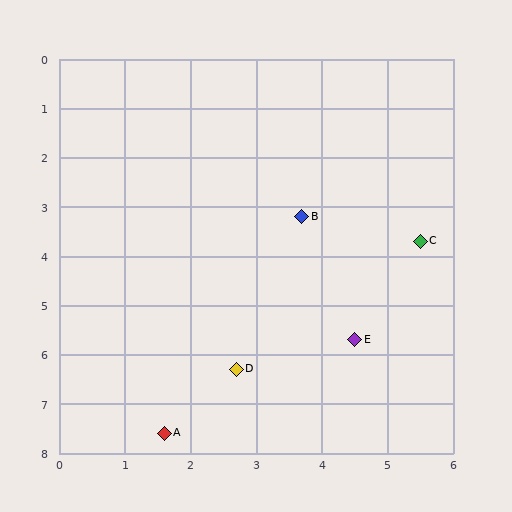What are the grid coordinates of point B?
Point B is at approximately (3.7, 3.2).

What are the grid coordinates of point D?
Point D is at approximately (2.7, 6.3).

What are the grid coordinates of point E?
Point E is at approximately (4.5, 5.7).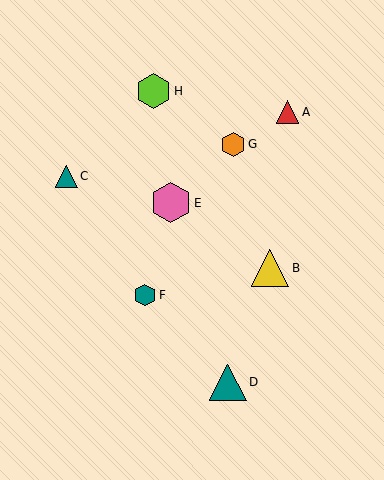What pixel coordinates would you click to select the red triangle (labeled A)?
Click at (287, 112) to select the red triangle A.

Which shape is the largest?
The pink hexagon (labeled E) is the largest.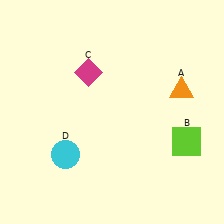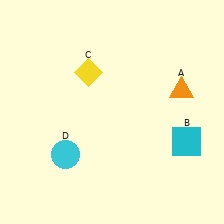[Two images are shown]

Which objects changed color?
B changed from lime to cyan. C changed from magenta to yellow.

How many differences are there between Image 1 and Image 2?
There are 2 differences between the two images.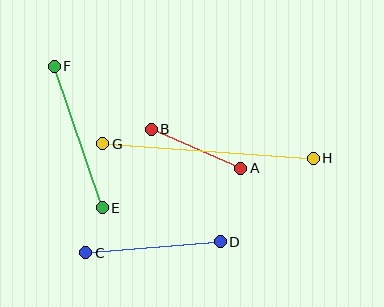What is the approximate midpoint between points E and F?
The midpoint is at approximately (78, 137) pixels.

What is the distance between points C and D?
The distance is approximately 135 pixels.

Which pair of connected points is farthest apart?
Points G and H are farthest apart.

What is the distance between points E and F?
The distance is approximately 149 pixels.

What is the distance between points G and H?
The distance is approximately 211 pixels.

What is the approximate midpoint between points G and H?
The midpoint is at approximately (208, 151) pixels.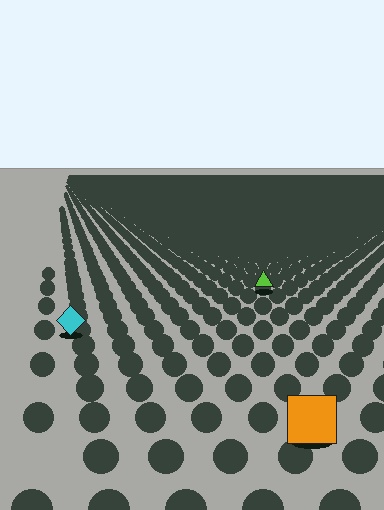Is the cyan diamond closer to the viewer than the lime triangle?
Yes. The cyan diamond is closer — you can tell from the texture gradient: the ground texture is coarser near it.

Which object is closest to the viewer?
The orange square is closest. The texture marks near it are larger and more spread out.